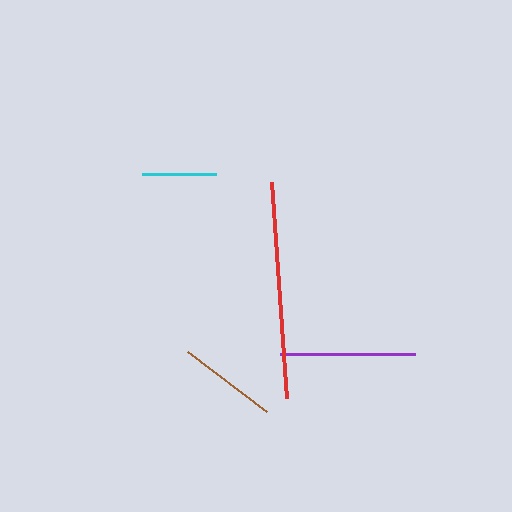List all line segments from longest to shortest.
From longest to shortest: red, purple, brown, cyan.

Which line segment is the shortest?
The cyan line is the shortest at approximately 74 pixels.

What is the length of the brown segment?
The brown segment is approximately 99 pixels long.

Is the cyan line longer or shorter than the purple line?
The purple line is longer than the cyan line.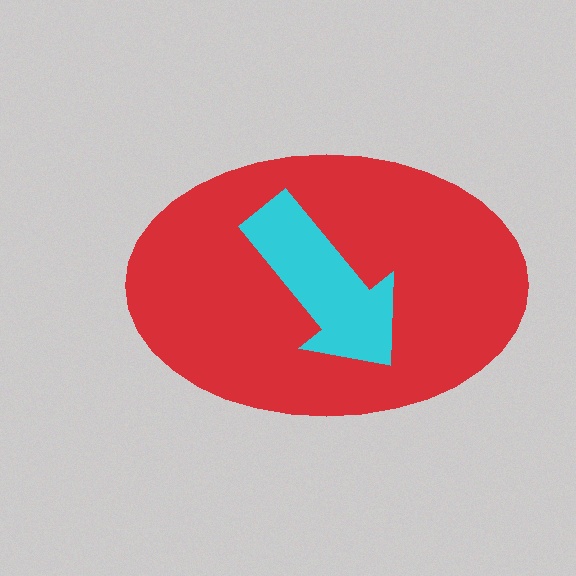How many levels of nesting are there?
2.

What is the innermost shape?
The cyan arrow.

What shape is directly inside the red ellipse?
The cyan arrow.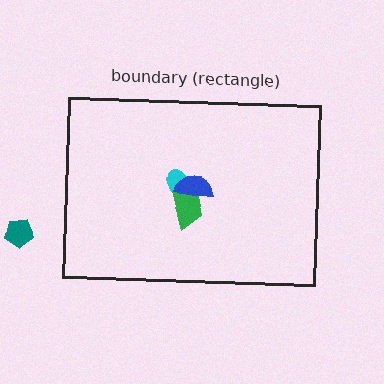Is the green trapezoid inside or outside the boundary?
Inside.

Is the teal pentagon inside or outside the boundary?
Outside.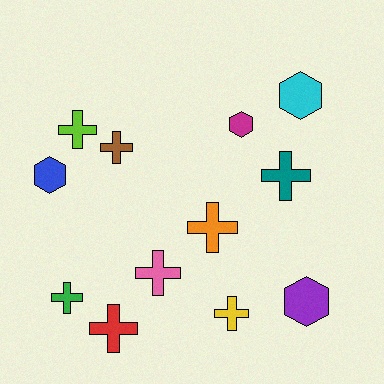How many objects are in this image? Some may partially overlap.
There are 12 objects.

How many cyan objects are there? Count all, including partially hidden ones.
There is 1 cyan object.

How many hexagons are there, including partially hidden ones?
There are 4 hexagons.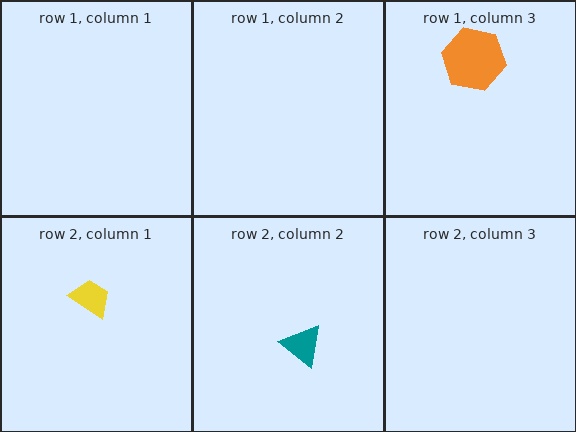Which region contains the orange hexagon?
The row 1, column 3 region.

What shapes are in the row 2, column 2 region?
The teal triangle.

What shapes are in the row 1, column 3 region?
The orange hexagon.